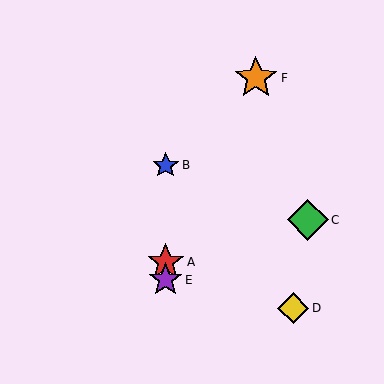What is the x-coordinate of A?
Object A is at x≈166.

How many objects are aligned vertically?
3 objects (A, B, E) are aligned vertically.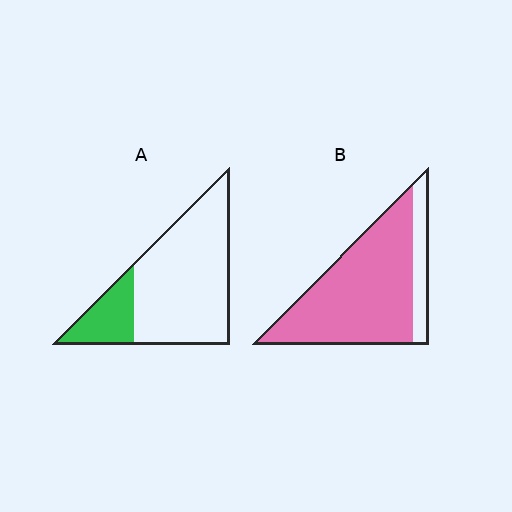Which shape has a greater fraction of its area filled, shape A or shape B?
Shape B.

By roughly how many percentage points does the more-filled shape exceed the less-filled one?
By roughly 60 percentage points (B over A).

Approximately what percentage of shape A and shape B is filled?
A is approximately 20% and B is approximately 85%.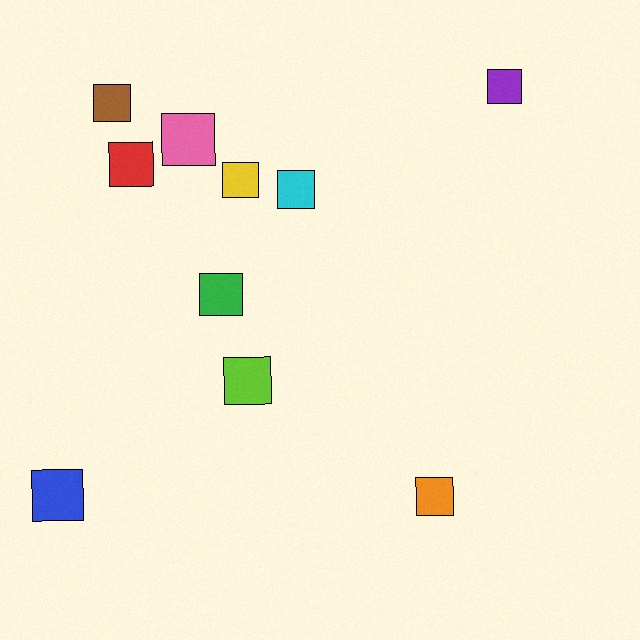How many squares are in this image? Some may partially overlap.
There are 10 squares.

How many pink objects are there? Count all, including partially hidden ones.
There is 1 pink object.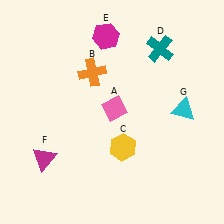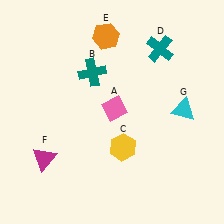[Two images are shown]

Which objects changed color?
B changed from orange to teal. E changed from magenta to orange.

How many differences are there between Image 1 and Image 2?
There are 2 differences between the two images.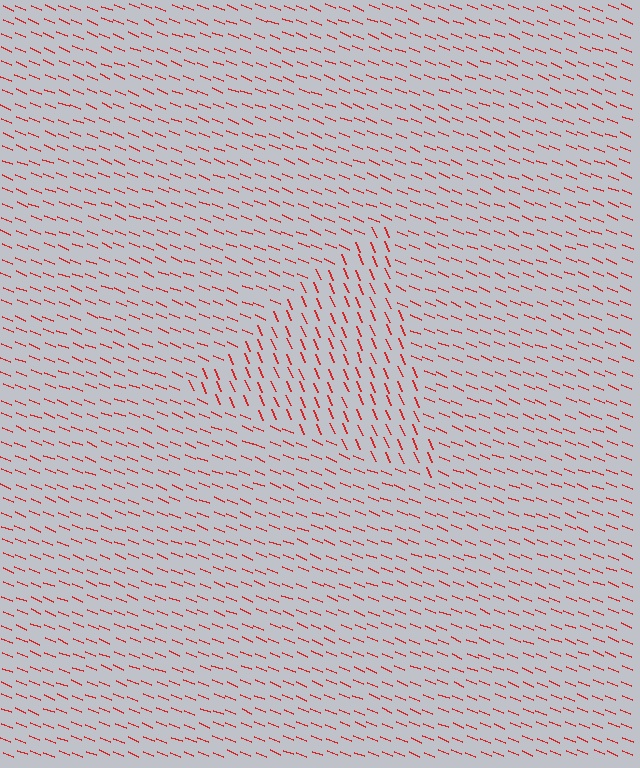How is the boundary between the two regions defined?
The boundary is defined purely by a change in line orientation (approximately 45 degrees difference). All lines are the same color and thickness.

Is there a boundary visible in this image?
Yes, there is a texture boundary formed by a change in line orientation.